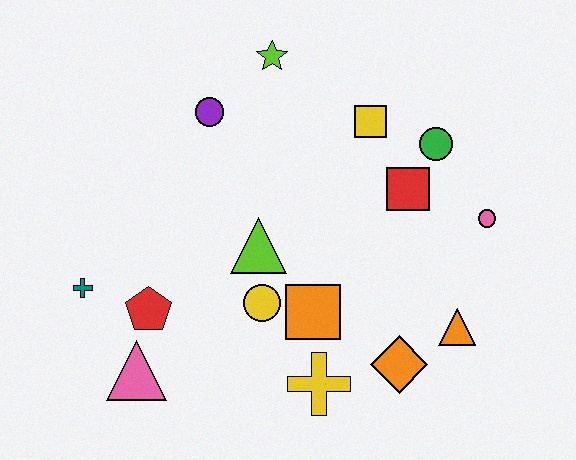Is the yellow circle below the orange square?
No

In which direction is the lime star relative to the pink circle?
The lime star is to the left of the pink circle.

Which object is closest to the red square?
The green circle is closest to the red square.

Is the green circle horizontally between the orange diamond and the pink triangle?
No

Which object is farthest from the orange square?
The lime star is farthest from the orange square.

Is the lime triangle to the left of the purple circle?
No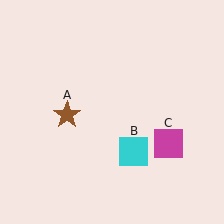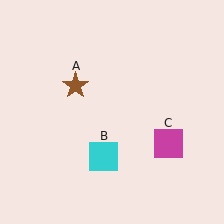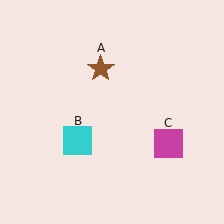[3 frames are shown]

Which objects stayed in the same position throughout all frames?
Magenta square (object C) remained stationary.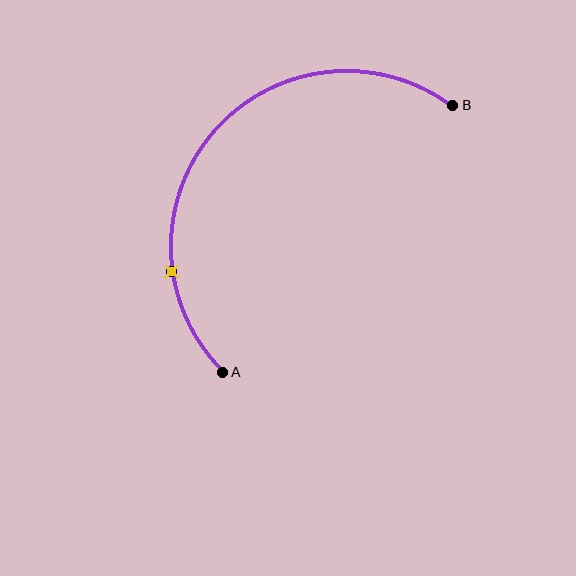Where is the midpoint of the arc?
The arc midpoint is the point on the curve farthest from the straight line joining A and B. It sits above and to the left of that line.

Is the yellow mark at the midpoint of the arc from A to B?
No. The yellow mark lies on the arc but is closer to endpoint A. The arc midpoint would be at the point on the curve equidistant along the arc from both A and B.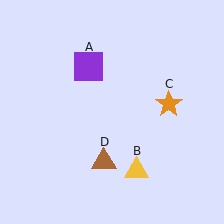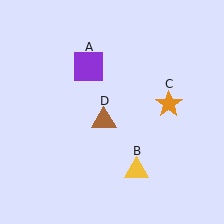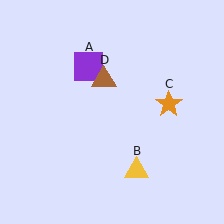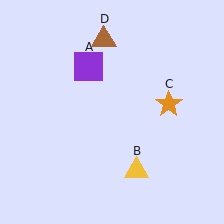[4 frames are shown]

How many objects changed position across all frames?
1 object changed position: brown triangle (object D).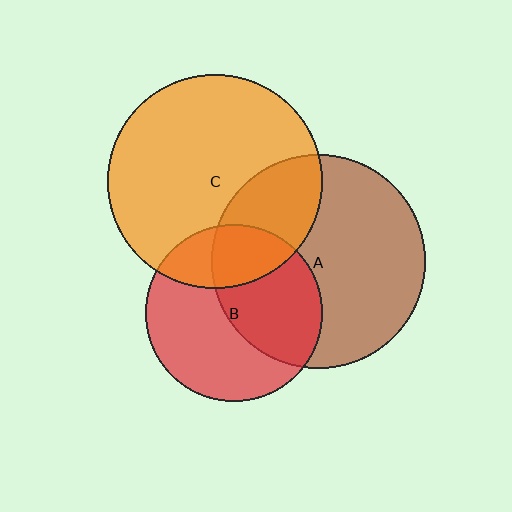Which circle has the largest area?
Circle A (brown).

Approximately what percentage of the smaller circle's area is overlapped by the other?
Approximately 25%.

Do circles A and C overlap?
Yes.